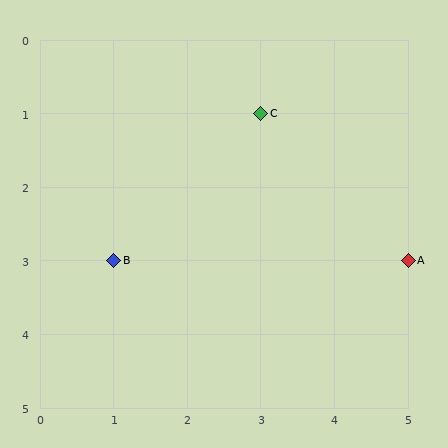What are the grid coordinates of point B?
Point B is at grid coordinates (1, 3).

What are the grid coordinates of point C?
Point C is at grid coordinates (3, 1).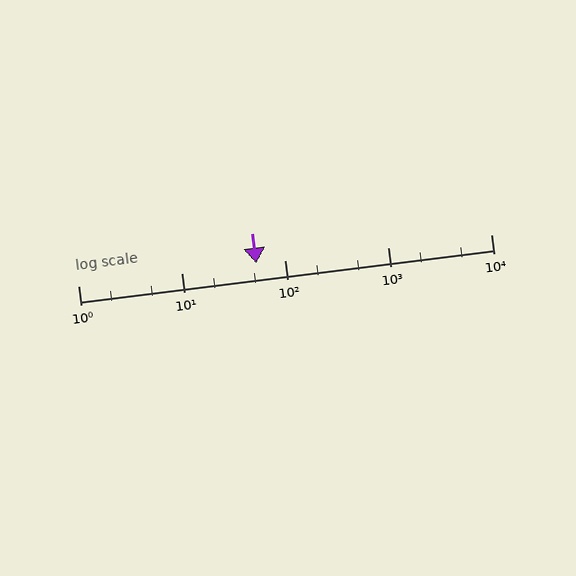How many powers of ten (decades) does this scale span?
The scale spans 4 decades, from 1 to 10000.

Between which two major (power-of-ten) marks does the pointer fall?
The pointer is between 10 and 100.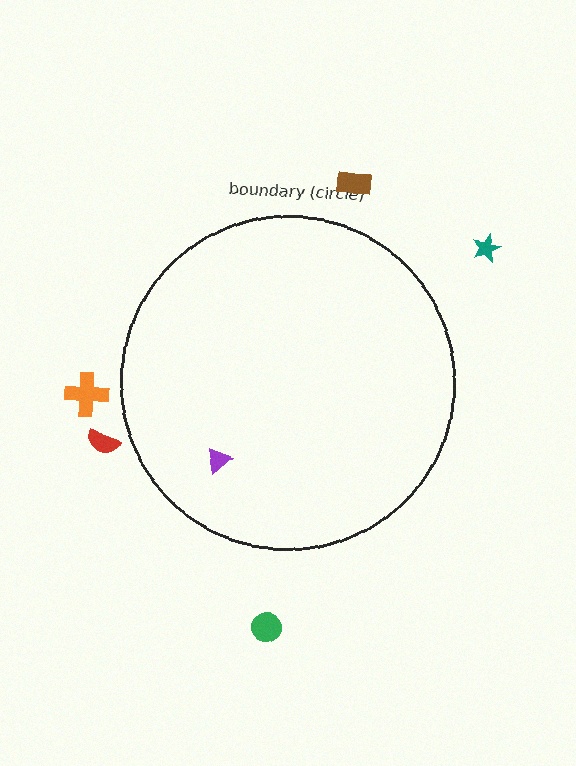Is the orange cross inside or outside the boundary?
Outside.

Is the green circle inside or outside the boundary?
Outside.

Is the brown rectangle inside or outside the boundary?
Outside.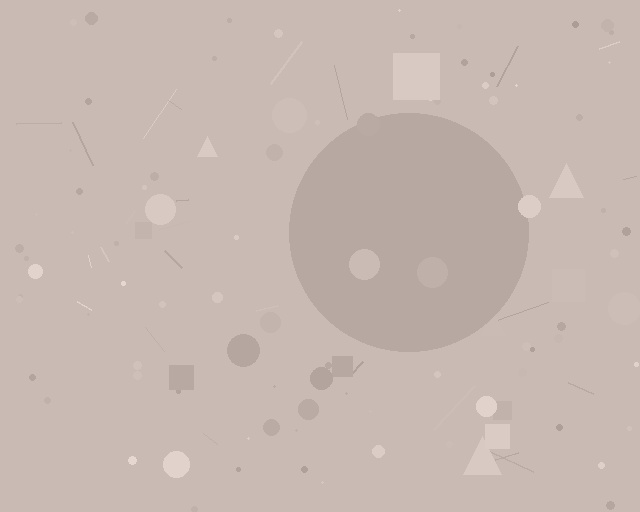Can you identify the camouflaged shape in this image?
The camouflaged shape is a circle.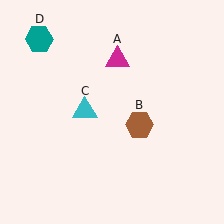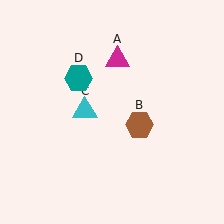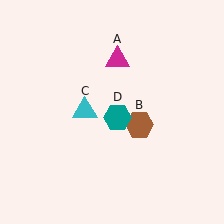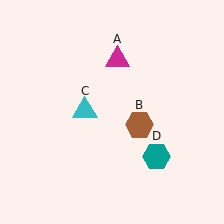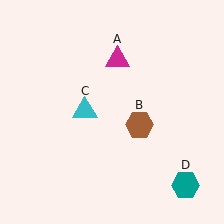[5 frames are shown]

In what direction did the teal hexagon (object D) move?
The teal hexagon (object D) moved down and to the right.